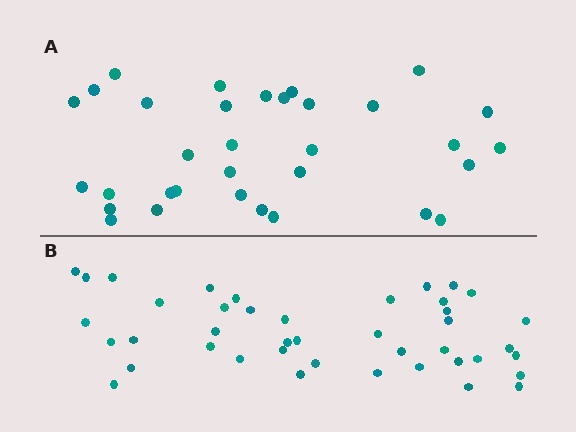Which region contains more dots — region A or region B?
Region B (the bottom region) has more dots.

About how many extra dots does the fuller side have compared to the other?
Region B has roughly 8 or so more dots than region A.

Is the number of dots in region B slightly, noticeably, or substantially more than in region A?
Region B has noticeably more, but not dramatically so. The ratio is roughly 1.3 to 1.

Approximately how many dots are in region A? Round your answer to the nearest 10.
About 30 dots. (The exact count is 33, which rounds to 30.)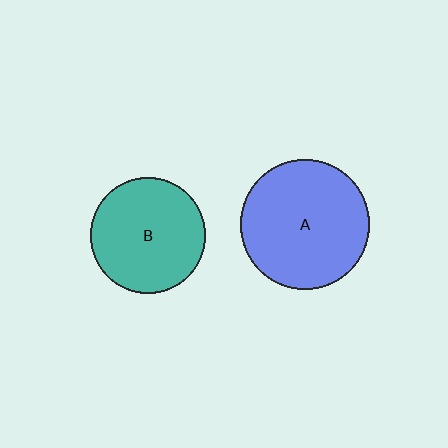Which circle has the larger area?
Circle A (blue).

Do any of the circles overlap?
No, none of the circles overlap.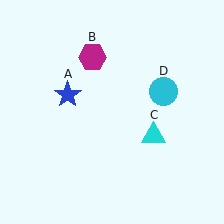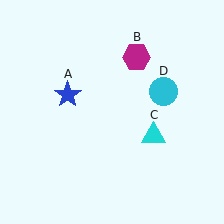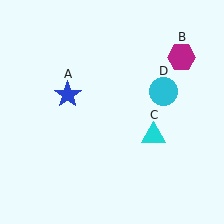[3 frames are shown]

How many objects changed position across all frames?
1 object changed position: magenta hexagon (object B).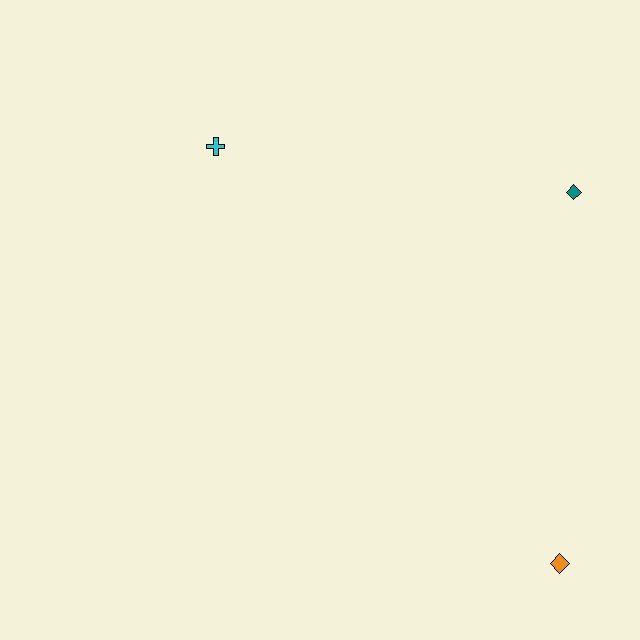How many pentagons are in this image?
There are no pentagons.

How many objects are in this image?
There are 3 objects.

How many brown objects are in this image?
There are no brown objects.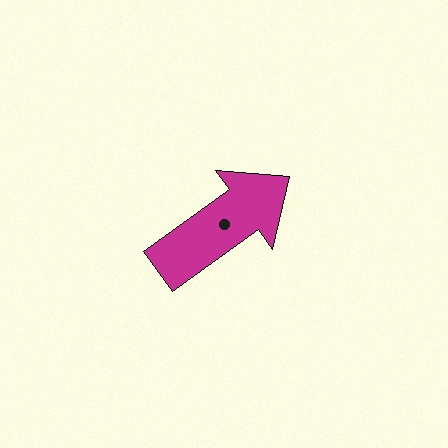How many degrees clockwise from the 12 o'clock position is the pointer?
Approximately 54 degrees.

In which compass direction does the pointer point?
Northeast.